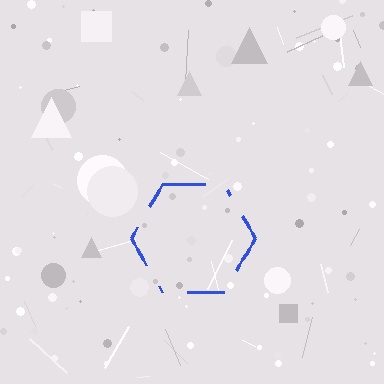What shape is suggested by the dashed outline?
The dashed outline suggests a hexagon.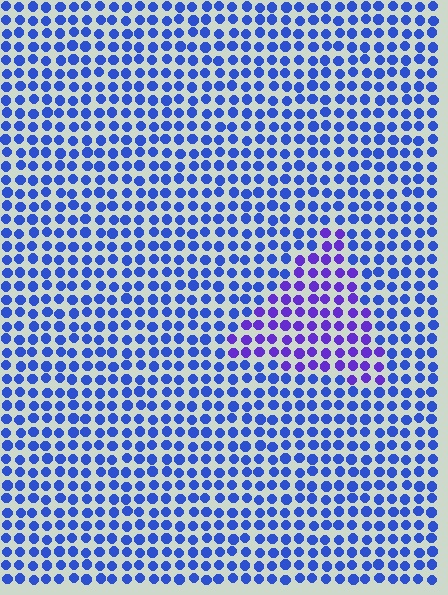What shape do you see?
I see a triangle.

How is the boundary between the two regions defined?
The boundary is defined purely by a slight shift in hue (about 34 degrees). Spacing, size, and orientation are identical on both sides.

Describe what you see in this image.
The image is filled with small blue elements in a uniform arrangement. A triangle-shaped region is visible where the elements are tinted to a slightly different hue, forming a subtle color boundary.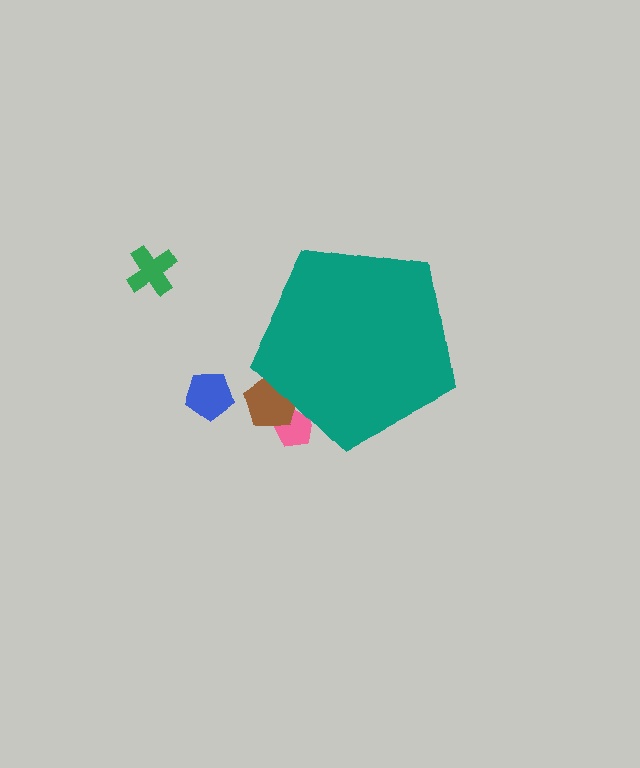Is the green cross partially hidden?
No, the green cross is fully visible.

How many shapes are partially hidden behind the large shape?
2 shapes are partially hidden.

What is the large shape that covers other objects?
A teal pentagon.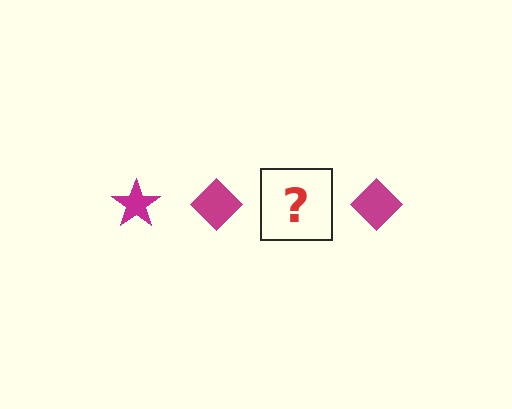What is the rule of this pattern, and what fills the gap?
The rule is that the pattern cycles through star, diamond shapes in magenta. The gap should be filled with a magenta star.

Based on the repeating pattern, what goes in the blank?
The blank should be a magenta star.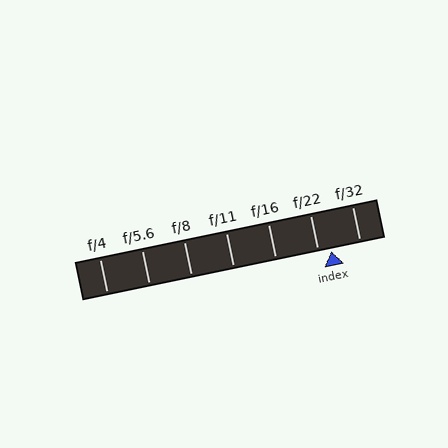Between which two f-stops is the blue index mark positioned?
The index mark is between f/22 and f/32.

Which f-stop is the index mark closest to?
The index mark is closest to f/22.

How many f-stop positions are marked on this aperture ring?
There are 7 f-stop positions marked.